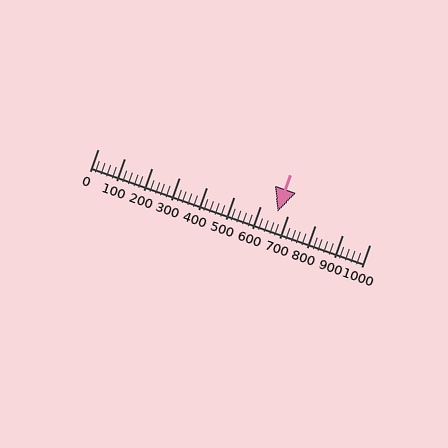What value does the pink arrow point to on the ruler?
The pink arrow points to approximately 660.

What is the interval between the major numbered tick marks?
The major tick marks are spaced 100 units apart.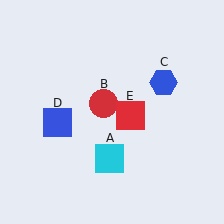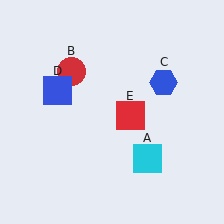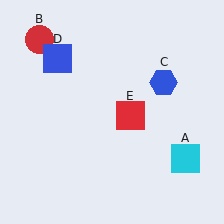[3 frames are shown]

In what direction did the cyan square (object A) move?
The cyan square (object A) moved right.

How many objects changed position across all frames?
3 objects changed position: cyan square (object A), red circle (object B), blue square (object D).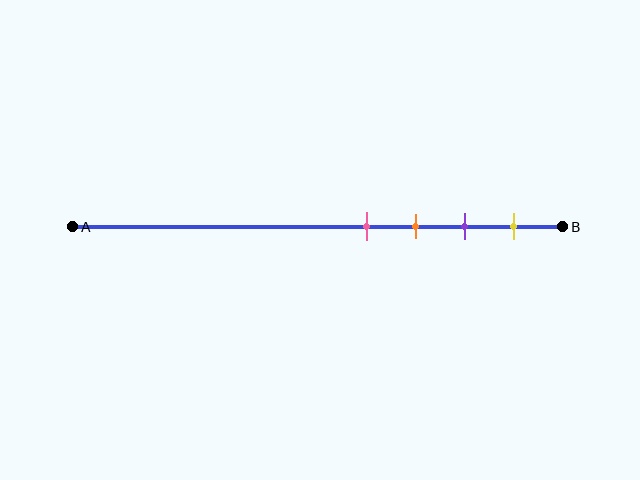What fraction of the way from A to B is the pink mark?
The pink mark is approximately 60% (0.6) of the way from A to B.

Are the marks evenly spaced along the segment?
Yes, the marks are approximately evenly spaced.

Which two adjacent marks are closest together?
The pink and orange marks are the closest adjacent pair.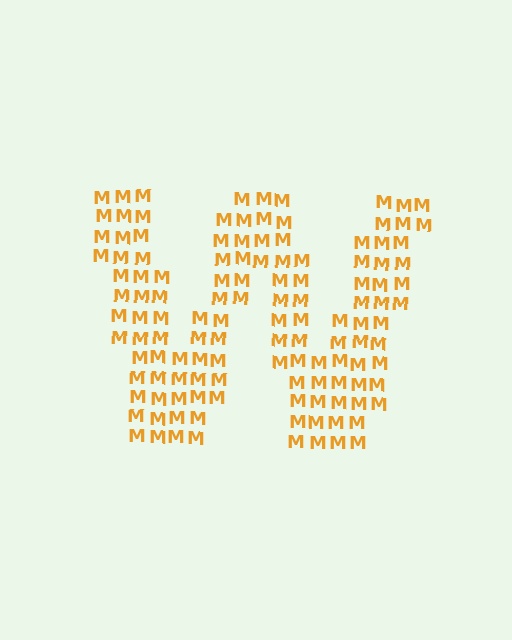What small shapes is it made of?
It is made of small letter M's.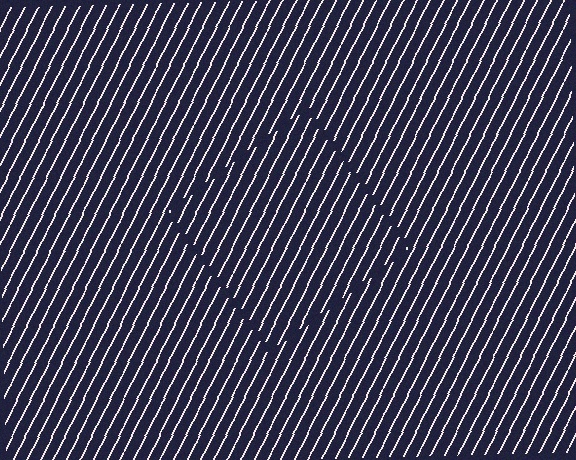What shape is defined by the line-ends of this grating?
An illusory square. The interior of the shape contains the same grating, shifted by half a period — the contour is defined by the phase discontinuity where line-ends from the inner and outer gratings abut.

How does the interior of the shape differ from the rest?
The interior of the shape contains the same grating, shifted by half a period — the contour is defined by the phase discontinuity where line-ends from the inner and outer gratings abut.